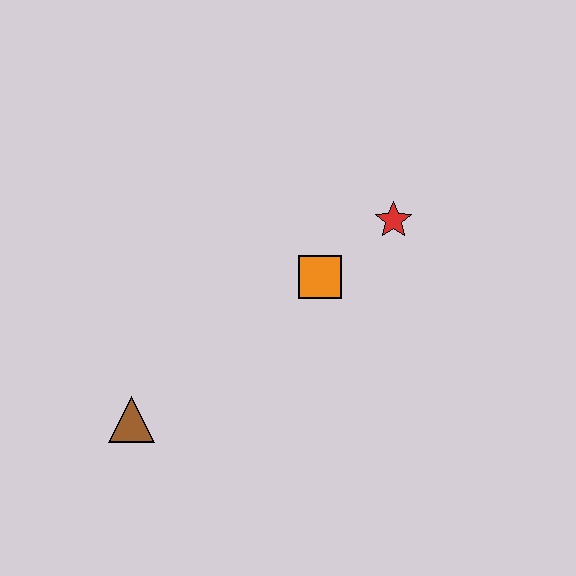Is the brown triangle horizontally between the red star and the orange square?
No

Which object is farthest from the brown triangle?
The red star is farthest from the brown triangle.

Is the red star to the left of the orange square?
No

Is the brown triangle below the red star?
Yes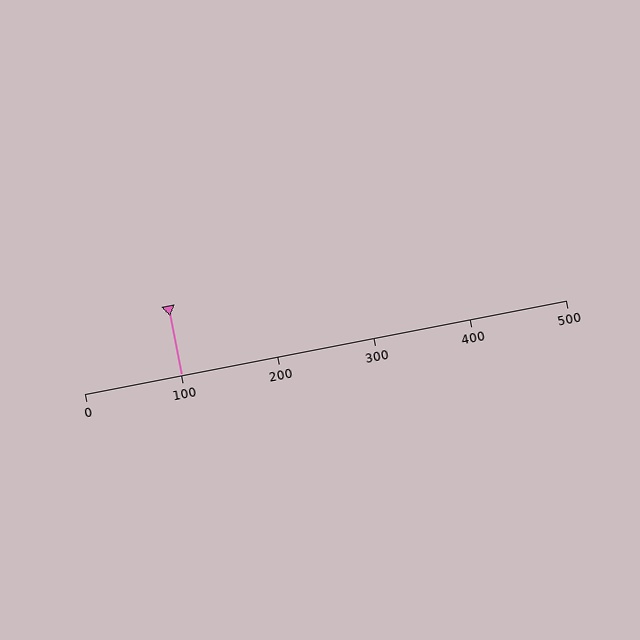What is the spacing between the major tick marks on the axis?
The major ticks are spaced 100 apart.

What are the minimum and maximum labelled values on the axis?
The axis runs from 0 to 500.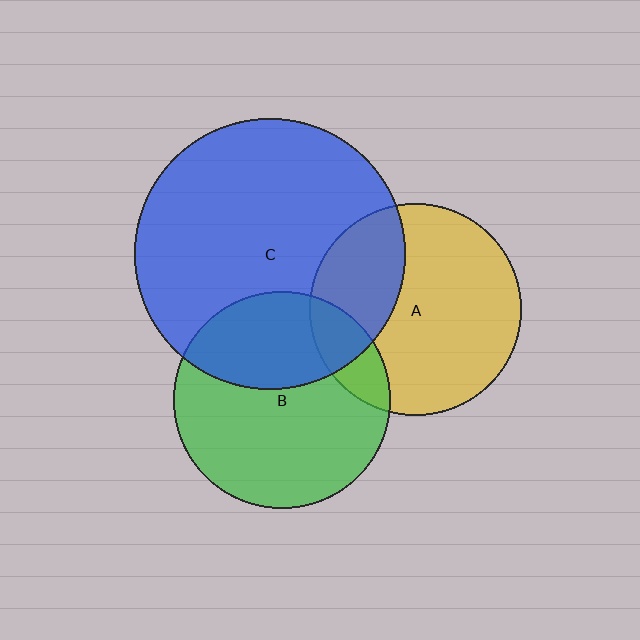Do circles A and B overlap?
Yes.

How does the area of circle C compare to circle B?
Approximately 1.6 times.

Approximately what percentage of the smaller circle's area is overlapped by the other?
Approximately 15%.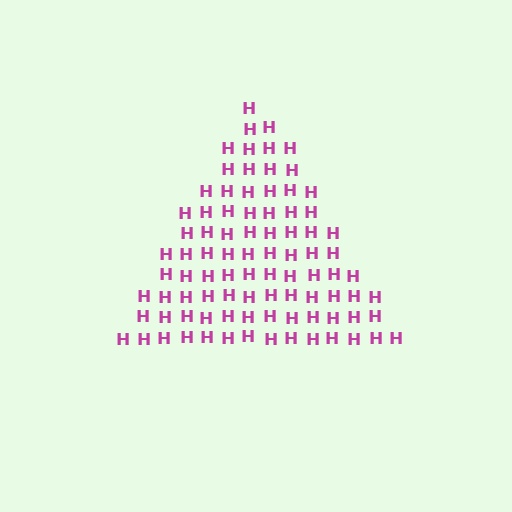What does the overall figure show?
The overall figure shows a triangle.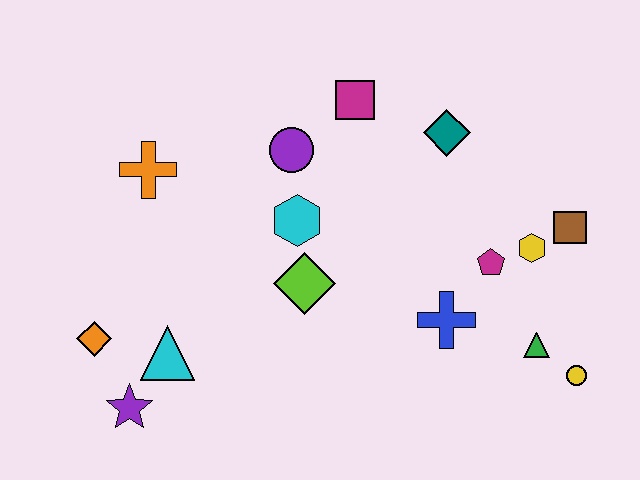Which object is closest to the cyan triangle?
The purple star is closest to the cyan triangle.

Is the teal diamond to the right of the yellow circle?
No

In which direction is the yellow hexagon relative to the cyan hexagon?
The yellow hexagon is to the right of the cyan hexagon.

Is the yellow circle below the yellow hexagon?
Yes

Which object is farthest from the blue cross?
The orange diamond is farthest from the blue cross.